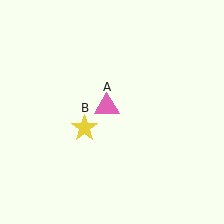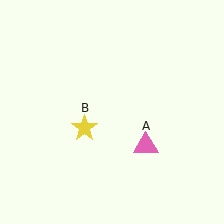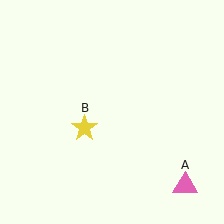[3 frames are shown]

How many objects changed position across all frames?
1 object changed position: pink triangle (object A).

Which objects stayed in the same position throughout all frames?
Yellow star (object B) remained stationary.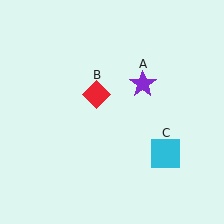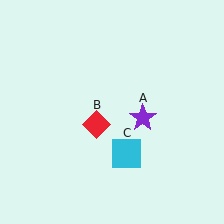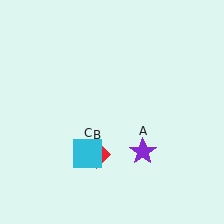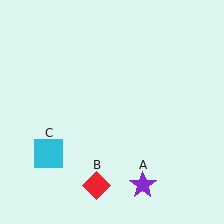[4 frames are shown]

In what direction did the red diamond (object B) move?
The red diamond (object B) moved down.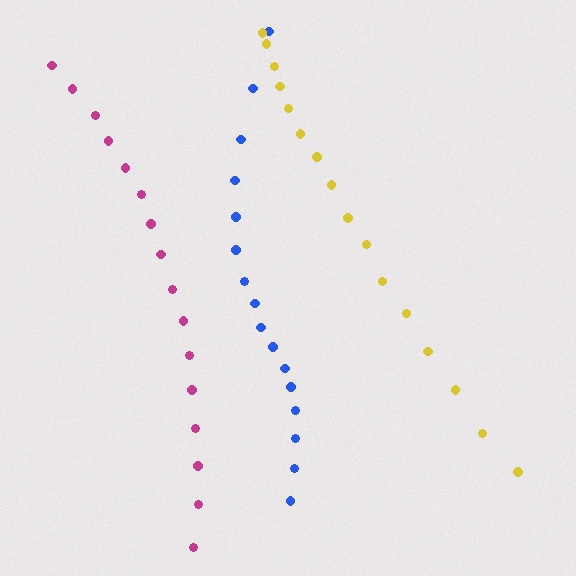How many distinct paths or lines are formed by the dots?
There are 3 distinct paths.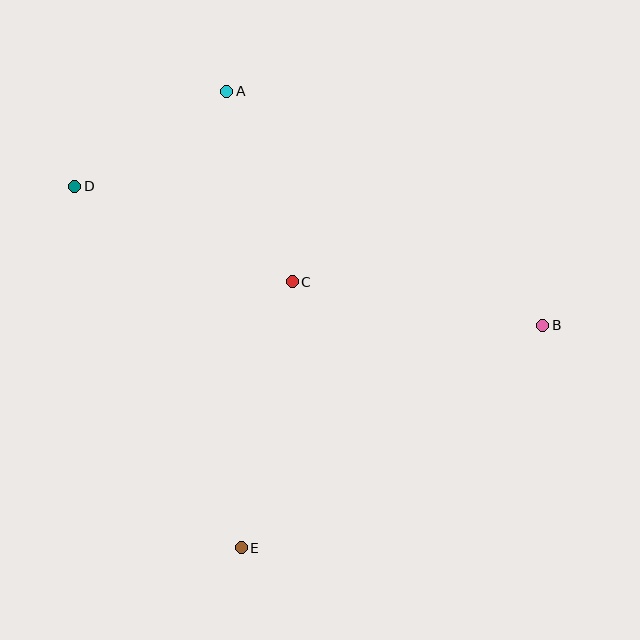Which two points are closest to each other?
Points A and D are closest to each other.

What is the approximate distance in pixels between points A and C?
The distance between A and C is approximately 202 pixels.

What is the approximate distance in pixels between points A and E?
The distance between A and E is approximately 457 pixels.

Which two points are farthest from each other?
Points B and D are farthest from each other.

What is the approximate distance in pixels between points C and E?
The distance between C and E is approximately 271 pixels.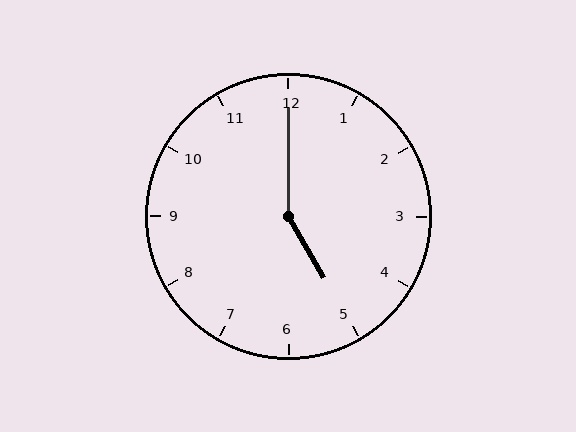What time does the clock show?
5:00.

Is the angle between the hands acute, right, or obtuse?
It is obtuse.